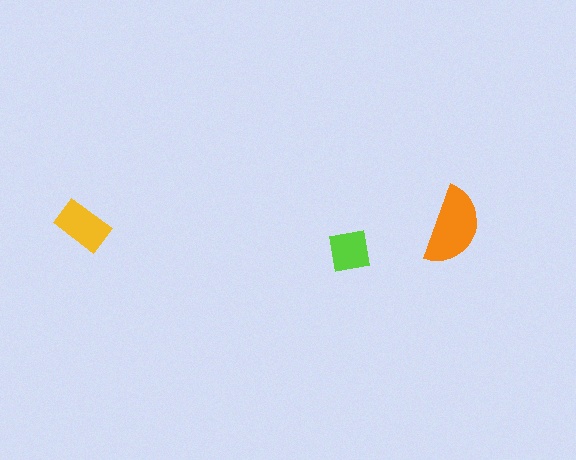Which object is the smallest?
The lime square.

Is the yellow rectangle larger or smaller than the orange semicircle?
Smaller.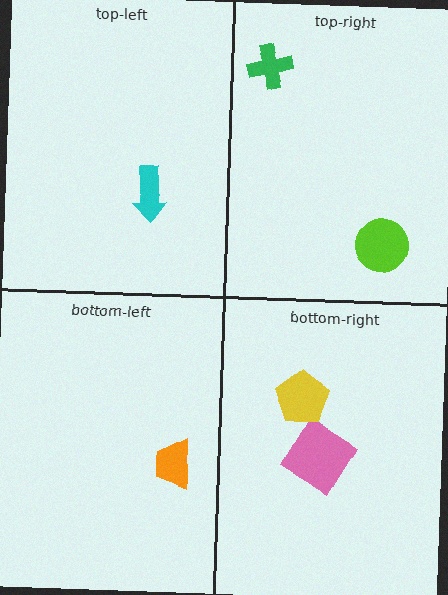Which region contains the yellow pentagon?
The bottom-right region.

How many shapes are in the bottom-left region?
1.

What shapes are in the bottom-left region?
The orange trapezoid.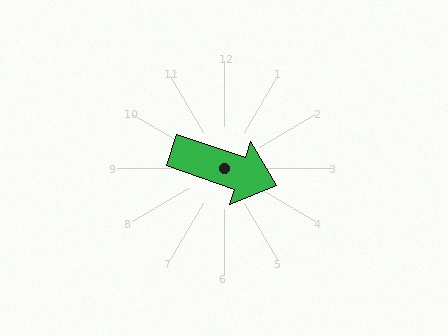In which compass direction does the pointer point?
East.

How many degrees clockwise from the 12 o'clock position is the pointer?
Approximately 109 degrees.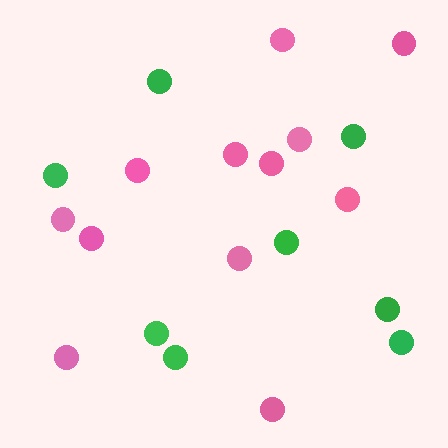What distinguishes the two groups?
There are 2 groups: one group of green circles (8) and one group of pink circles (12).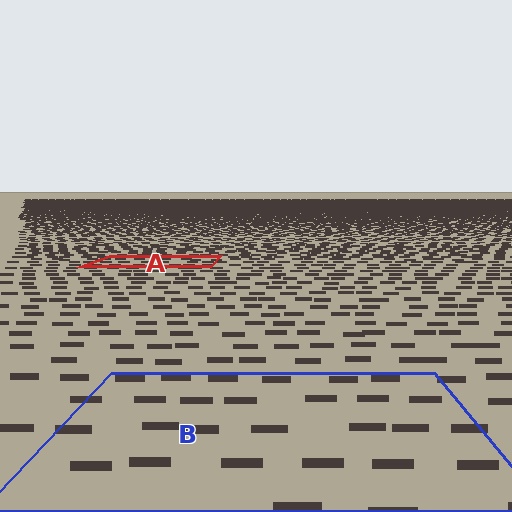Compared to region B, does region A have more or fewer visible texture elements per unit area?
Region A has more texture elements per unit area — they are packed more densely because it is farther away.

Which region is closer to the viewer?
Region B is closer. The texture elements there are larger and more spread out.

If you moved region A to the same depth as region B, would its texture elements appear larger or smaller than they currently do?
They would appear larger. At a closer depth, the same texture elements are projected at a bigger on-screen size.